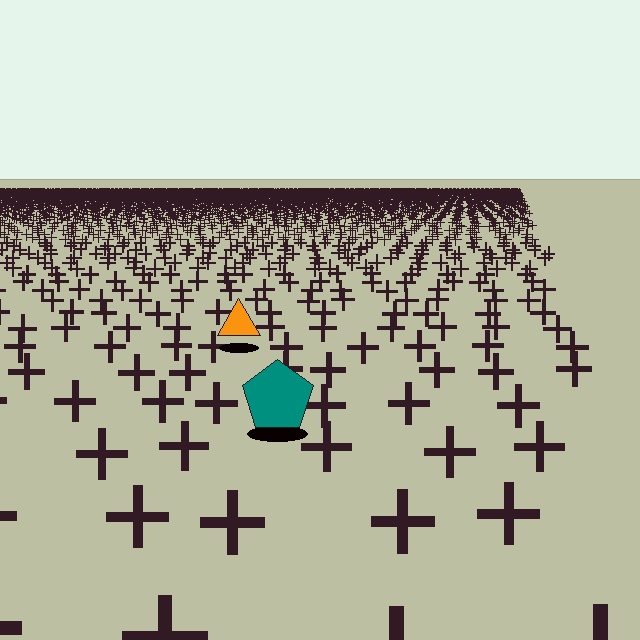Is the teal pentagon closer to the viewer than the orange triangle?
Yes. The teal pentagon is closer — you can tell from the texture gradient: the ground texture is coarser near it.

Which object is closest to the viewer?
The teal pentagon is closest. The texture marks near it are larger and more spread out.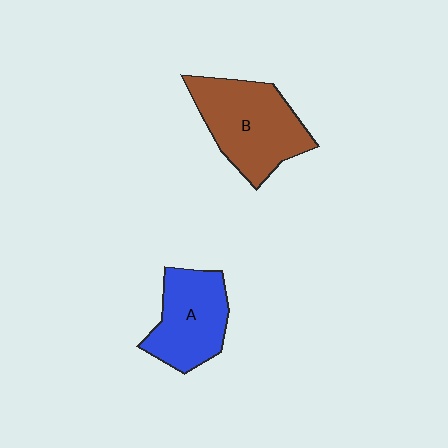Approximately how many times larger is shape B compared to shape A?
Approximately 1.3 times.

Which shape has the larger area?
Shape B (brown).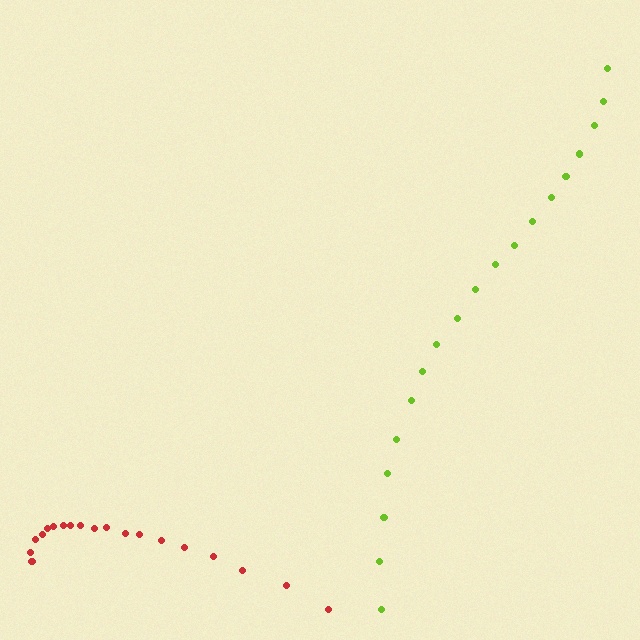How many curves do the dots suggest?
There are 2 distinct paths.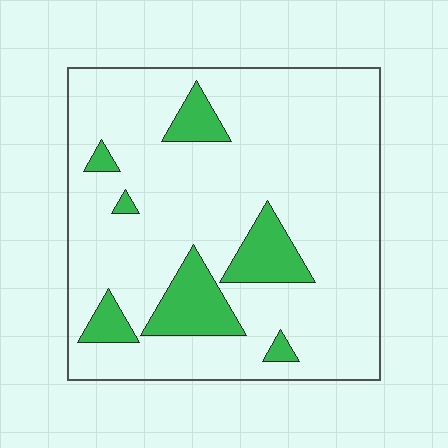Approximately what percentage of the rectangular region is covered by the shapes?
Approximately 15%.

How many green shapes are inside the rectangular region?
7.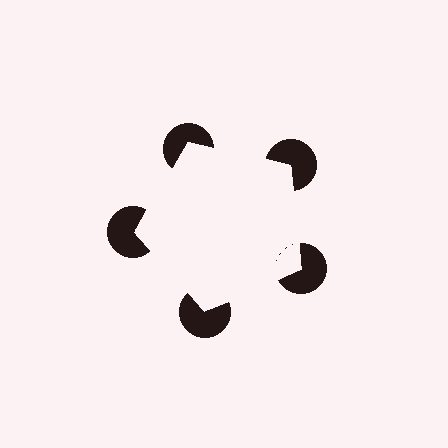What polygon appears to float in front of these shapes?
An illusory pentagon — its edges are inferred from the aligned wedge cuts in the pac-man discs, not physically drawn.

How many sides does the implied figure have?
5 sides.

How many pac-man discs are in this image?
There are 5 — one at each vertex of the illusory pentagon.